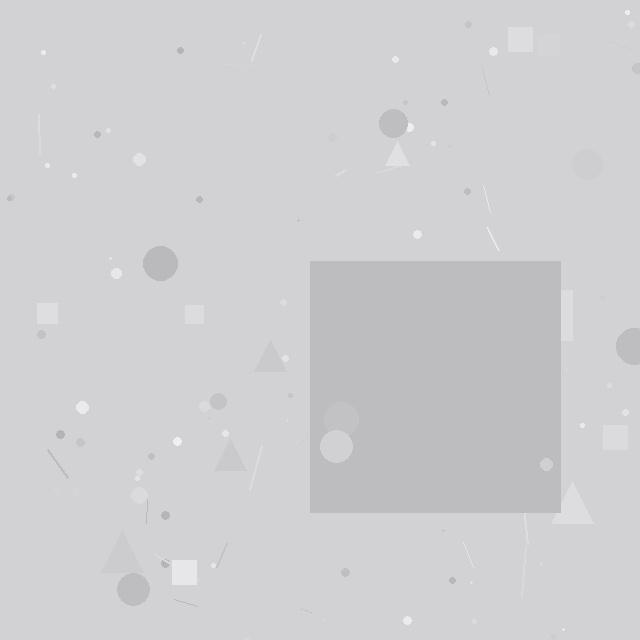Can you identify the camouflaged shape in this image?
The camouflaged shape is a square.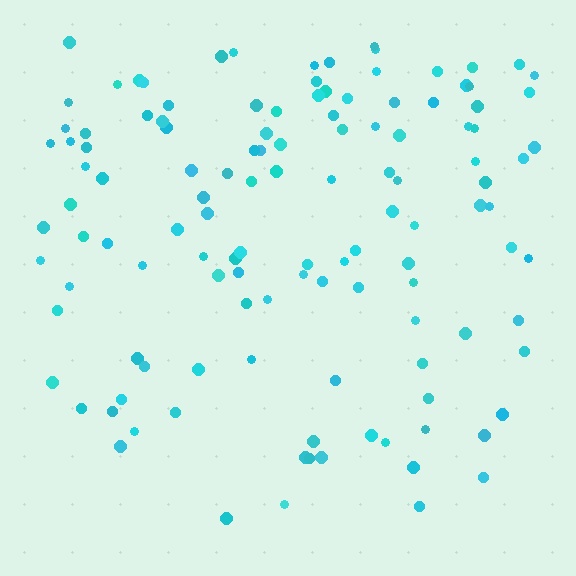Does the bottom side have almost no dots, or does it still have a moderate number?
Still a moderate number, just noticeably fewer than the top.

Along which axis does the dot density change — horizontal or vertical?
Vertical.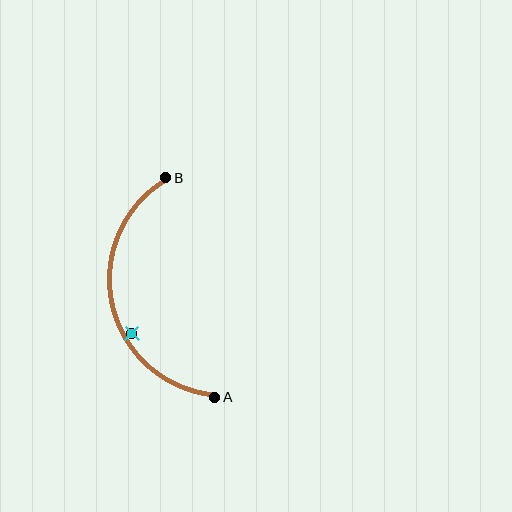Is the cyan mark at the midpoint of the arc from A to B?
No — the cyan mark does not lie on the arc at all. It sits slightly inside the curve.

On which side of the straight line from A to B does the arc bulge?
The arc bulges to the left of the straight line connecting A and B.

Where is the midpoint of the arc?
The arc midpoint is the point on the curve farthest from the straight line joining A and B. It sits to the left of that line.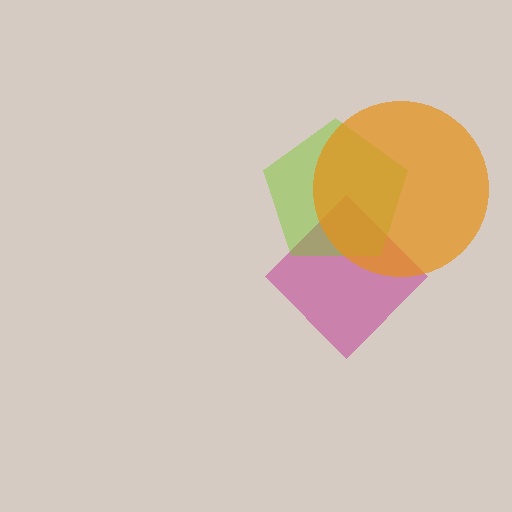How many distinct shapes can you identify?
There are 3 distinct shapes: a magenta diamond, a lime pentagon, an orange circle.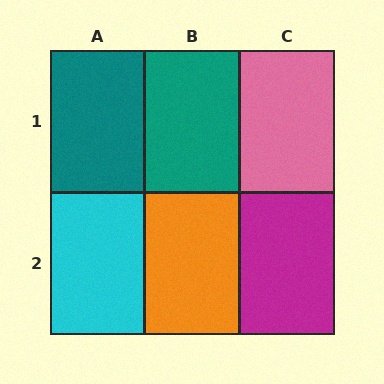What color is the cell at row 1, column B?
Teal.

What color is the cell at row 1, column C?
Pink.